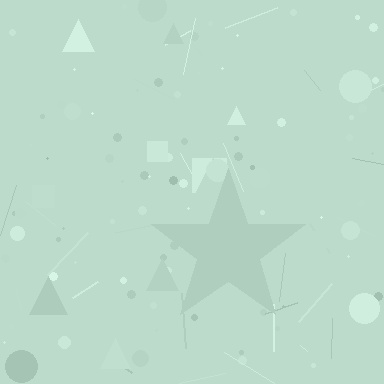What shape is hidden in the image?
A star is hidden in the image.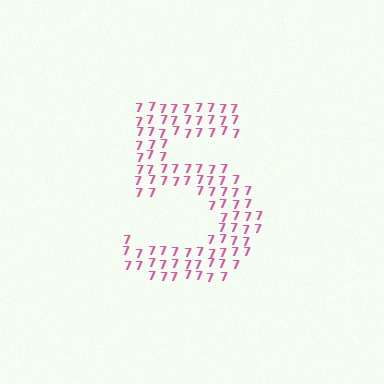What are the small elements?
The small elements are digit 7's.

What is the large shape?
The large shape is the digit 5.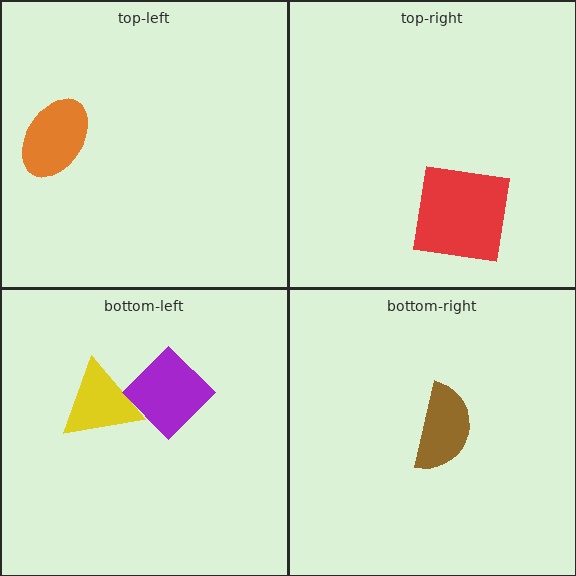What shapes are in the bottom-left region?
The yellow triangle, the purple diamond.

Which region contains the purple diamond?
The bottom-left region.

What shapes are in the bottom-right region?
The brown semicircle.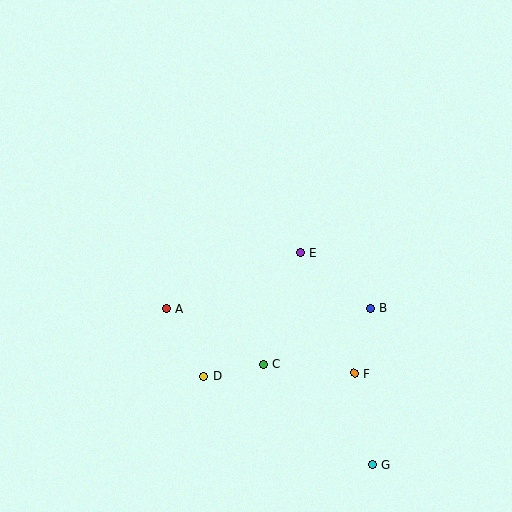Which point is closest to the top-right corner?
Point E is closest to the top-right corner.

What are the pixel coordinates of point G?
Point G is at (372, 465).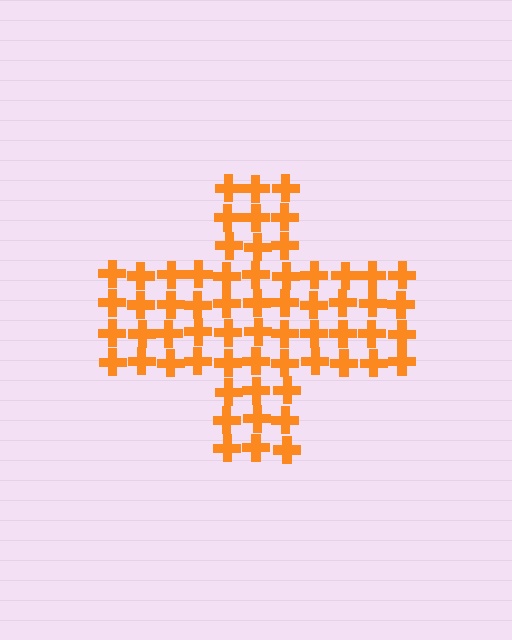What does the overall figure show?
The overall figure shows a cross.